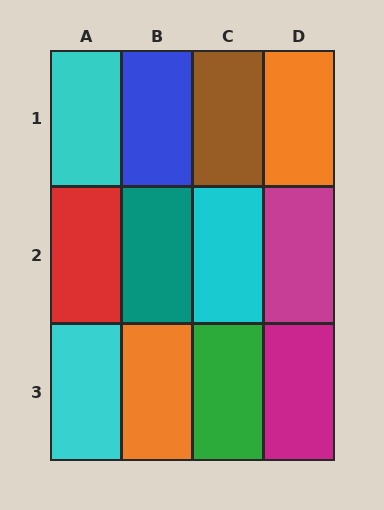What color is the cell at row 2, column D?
Magenta.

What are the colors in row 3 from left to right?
Cyan, orange, green, magenta.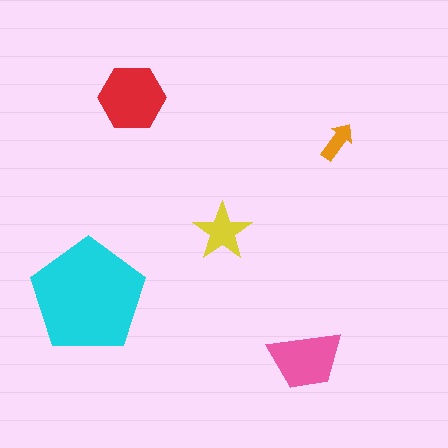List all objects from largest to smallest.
The cyan pentagon, the red hexagon, the pink trapezoid, the yellow star, the orange arrow.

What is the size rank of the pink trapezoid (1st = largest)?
3rd.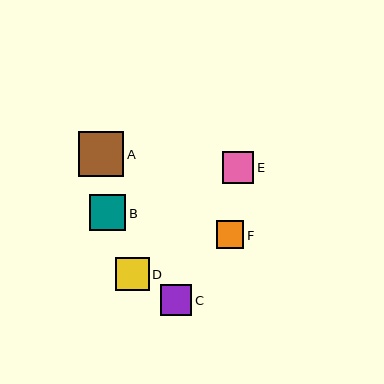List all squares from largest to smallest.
From largest to smallest: A, B, D, E, C, F.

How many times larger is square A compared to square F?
Square A is approximately 1.7 times the size of square F.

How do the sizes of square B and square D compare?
Square B and square D are approximately the same size.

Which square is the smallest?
Square F is the smallest with a size of approximately 28 pixels.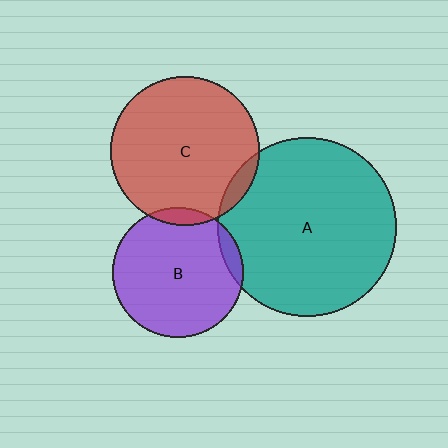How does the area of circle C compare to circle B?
Approximately 1.3 times.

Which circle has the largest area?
Circle A (teal).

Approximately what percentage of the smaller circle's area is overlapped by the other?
Approximately 5%.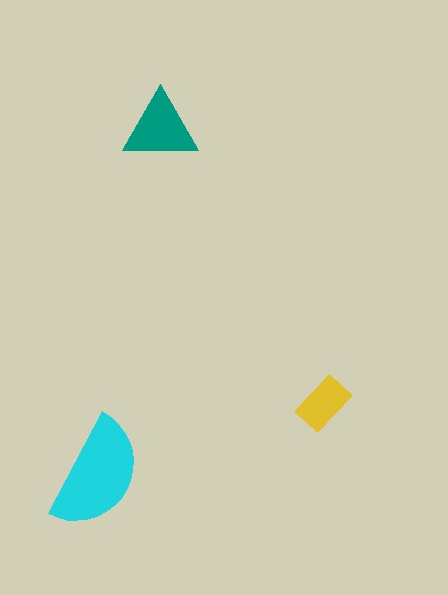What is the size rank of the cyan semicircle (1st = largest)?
1st.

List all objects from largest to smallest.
The cyan semicircle, the teal triangle, the yellow rectangle.